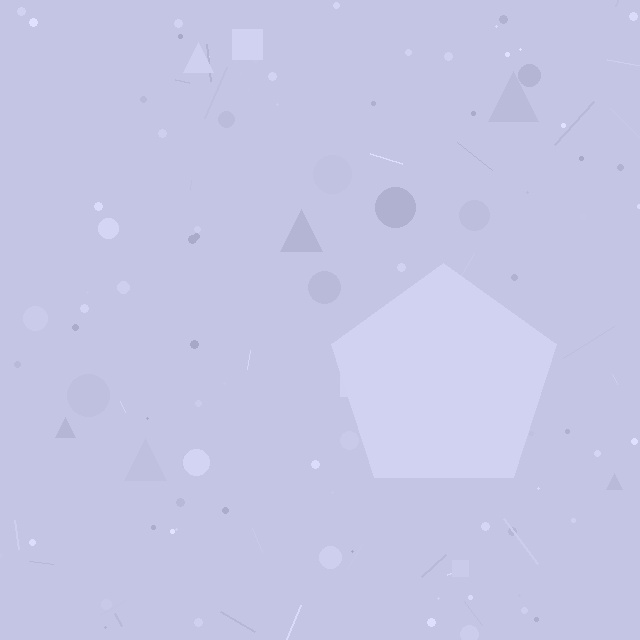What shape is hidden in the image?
A pentagon is hidden in the image.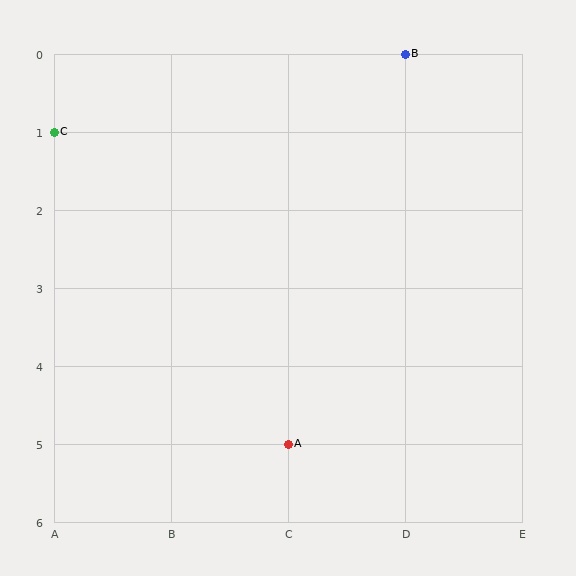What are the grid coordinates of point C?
Point C is at grid coordinates (A, 1).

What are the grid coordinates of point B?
Point B is at grid coordinates (D, 0).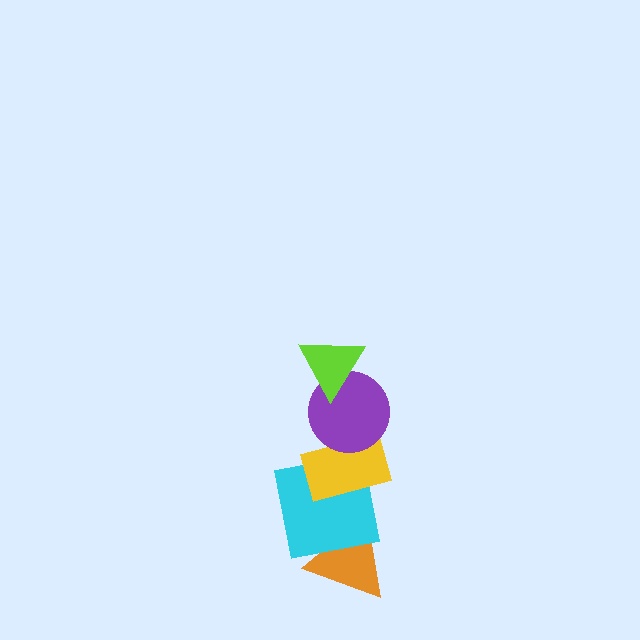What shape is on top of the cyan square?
The yellow rectangle is on top of the cyan square.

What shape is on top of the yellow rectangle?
The purple circle is on top of the yellow rectangle.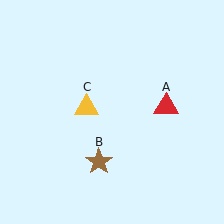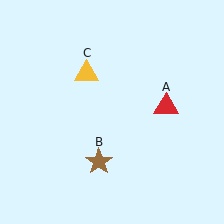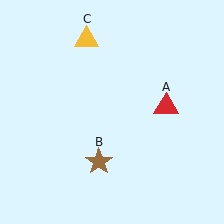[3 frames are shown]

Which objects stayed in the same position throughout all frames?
Red triangle (object A) and brown star (object B) remained stationary.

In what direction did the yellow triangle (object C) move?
The yellow triangle (object C) moved up.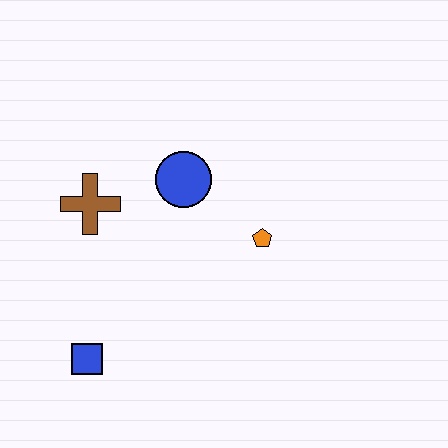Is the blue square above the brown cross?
No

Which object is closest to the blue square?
The brown cross is closest to the blue square.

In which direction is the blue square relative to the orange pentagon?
The blue square is to the left of the orange pentagon.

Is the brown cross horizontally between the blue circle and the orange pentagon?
No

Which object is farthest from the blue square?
The orange pentagon is farthest from the blue square.